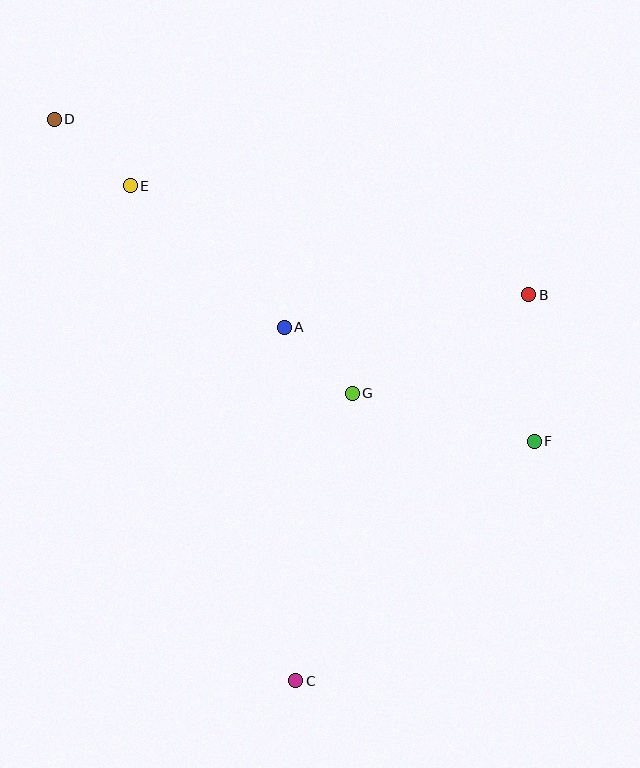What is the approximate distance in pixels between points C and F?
The distance between C and F is approximately 338 pixels.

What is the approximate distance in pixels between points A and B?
The distance between A and B is approximately 247 pixels.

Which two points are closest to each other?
Points A and G are closest to each other.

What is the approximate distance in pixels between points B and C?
The distance between B and C is approximately 451 pixels.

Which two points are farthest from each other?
Points C and D are farthest from each other.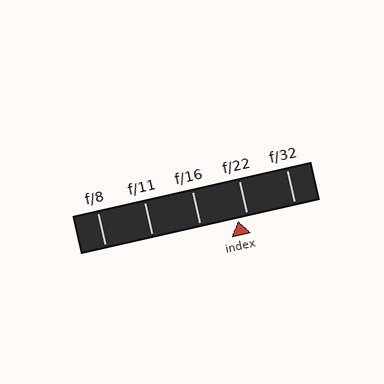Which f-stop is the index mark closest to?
The index mark is closest to f/22.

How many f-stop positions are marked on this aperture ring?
There are 5 f-stop positions marked.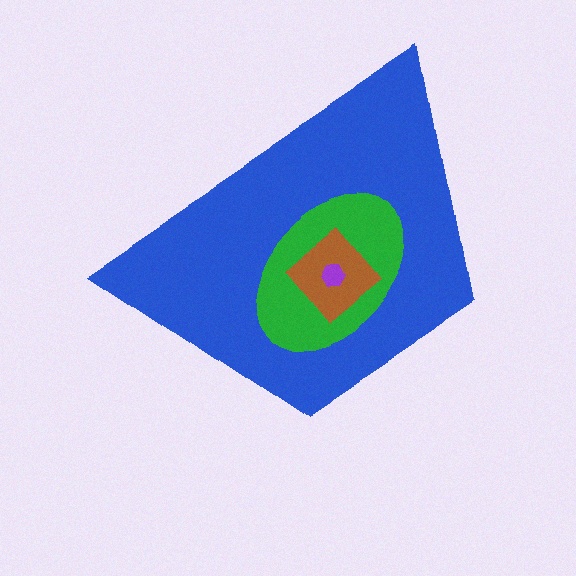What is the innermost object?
The purple hexagon.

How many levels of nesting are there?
4.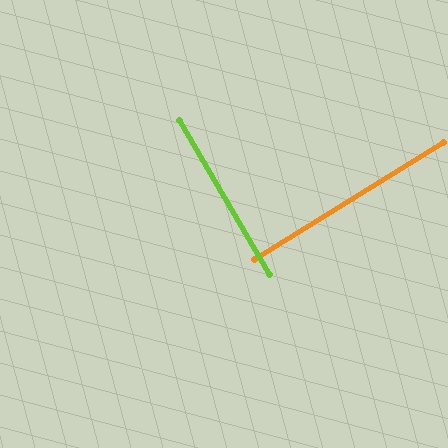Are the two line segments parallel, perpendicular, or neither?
Perpendicular — they meet at approximately 89°.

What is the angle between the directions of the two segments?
Approximately 89 degrees.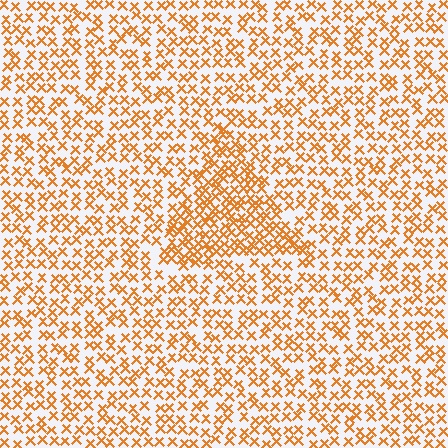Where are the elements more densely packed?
The elements are more densely packed inside the triangle boundary.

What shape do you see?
I see a triangle.